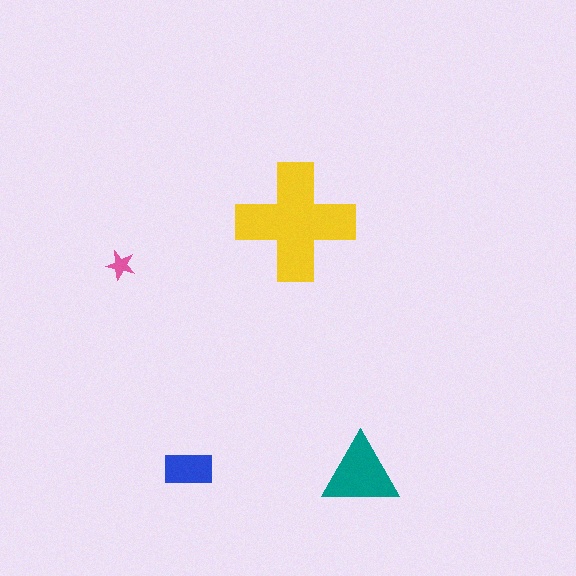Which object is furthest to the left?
The pink star is leftmost.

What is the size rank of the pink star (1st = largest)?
4th.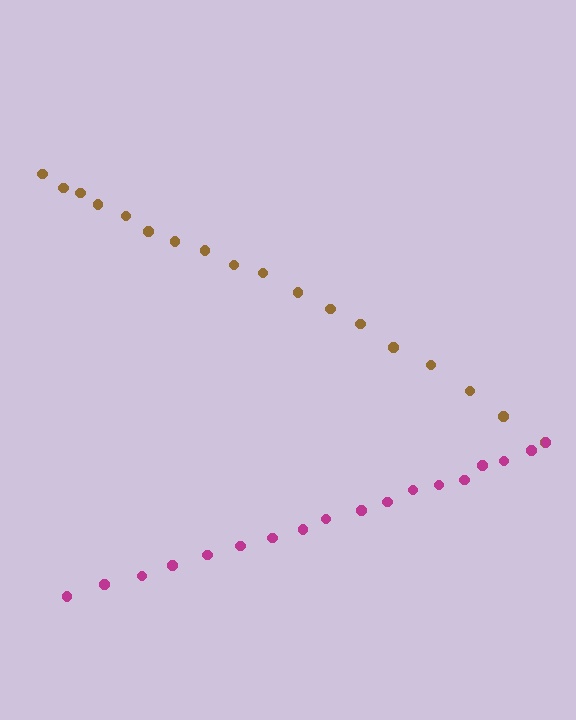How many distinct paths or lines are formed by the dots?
There are 2 distinct paths.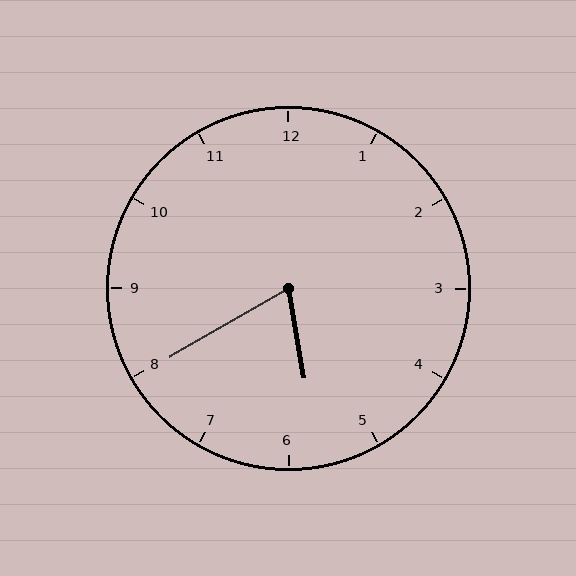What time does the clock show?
5:40.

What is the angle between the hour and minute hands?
Approximately 70 degrees.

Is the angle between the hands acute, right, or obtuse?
It is acute.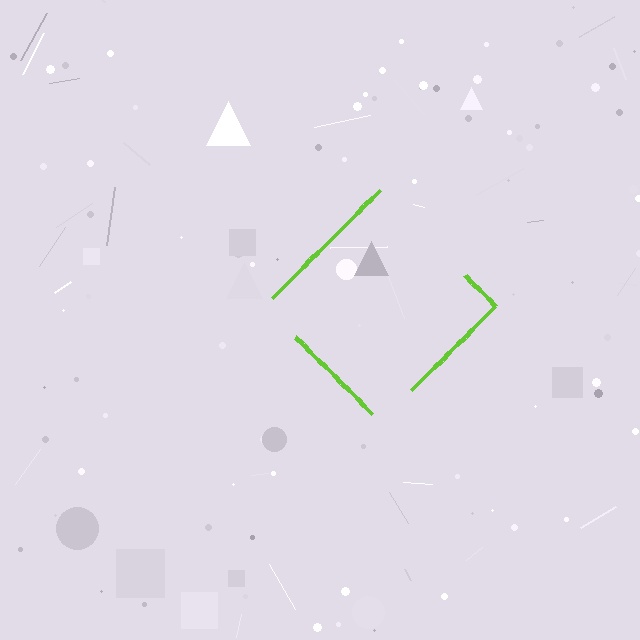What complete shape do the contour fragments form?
The contour fragments form a diamond.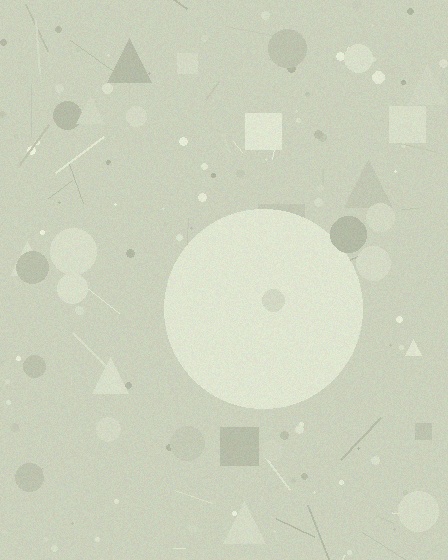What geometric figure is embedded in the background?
A circle is embedded in the background.